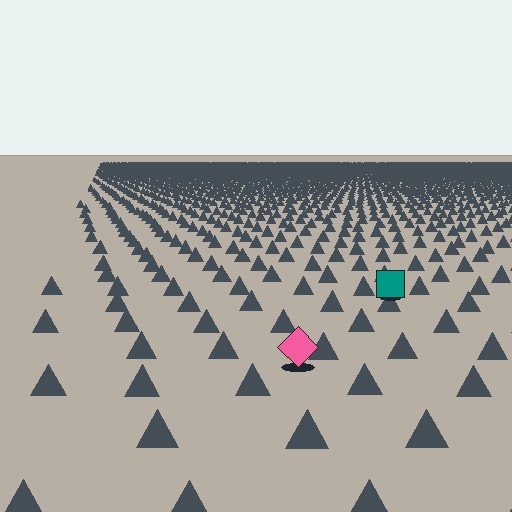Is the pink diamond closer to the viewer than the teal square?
Yes. The pink diamond is closer — you can tell from the texture gradient: the ground texture is coarser near it.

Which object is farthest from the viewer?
The teal square is farthest from the viewer. It appears smaller and the ground texture around it is denser.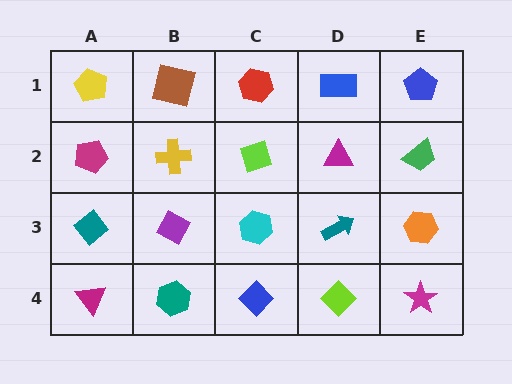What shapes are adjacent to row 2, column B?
A brown square (row 1, column B), a purple diamond (row 3, column B), a magenta pentagon (row 2, column A), a lime diamond (row 2, column C).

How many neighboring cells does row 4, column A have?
2.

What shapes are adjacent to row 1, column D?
A magenta triangle (row 2, column D), a red hexagon (row 1, column C), a blue pentagon (row 1, column E).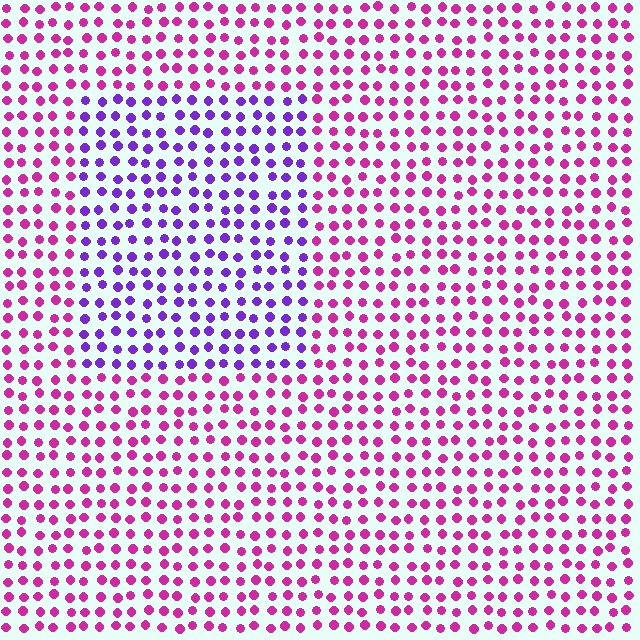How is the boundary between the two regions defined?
The boundary is defined purely by a slight shift in hue (about 47 degrees). Spacing, size, and orientation are identical on both sides.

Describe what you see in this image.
The image is filled with small magenta elements in a uniform arrangement. A rectangle-shaped region is visible where the elements are tinted to a slightly different hue, forming a subtle color boundary.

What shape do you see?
I see a rectangle.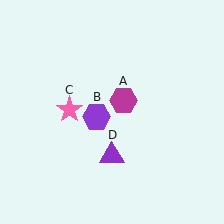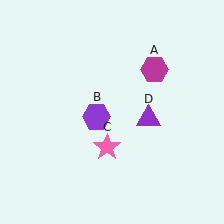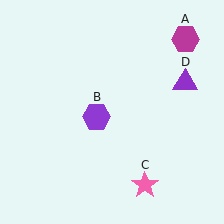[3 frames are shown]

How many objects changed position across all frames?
3 objects changed position: magenta hexagon (object A), pink star (object C), purple triangle (object D).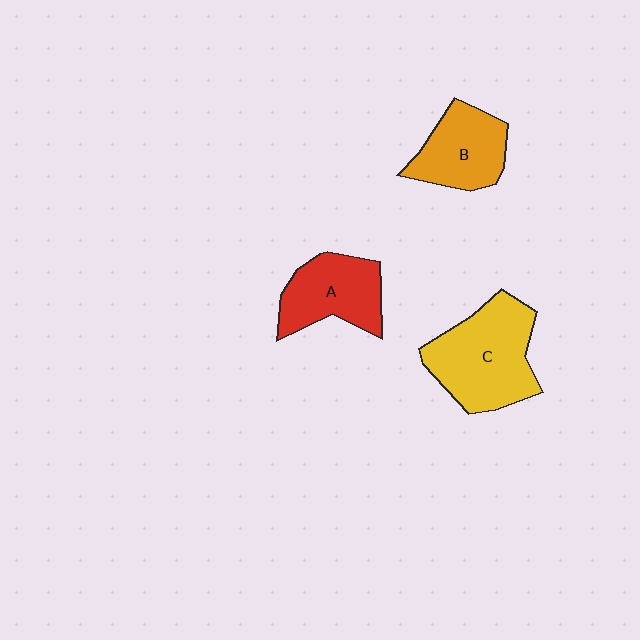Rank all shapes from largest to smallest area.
From largest to smallest: C (yellow), A (red), B (orange).